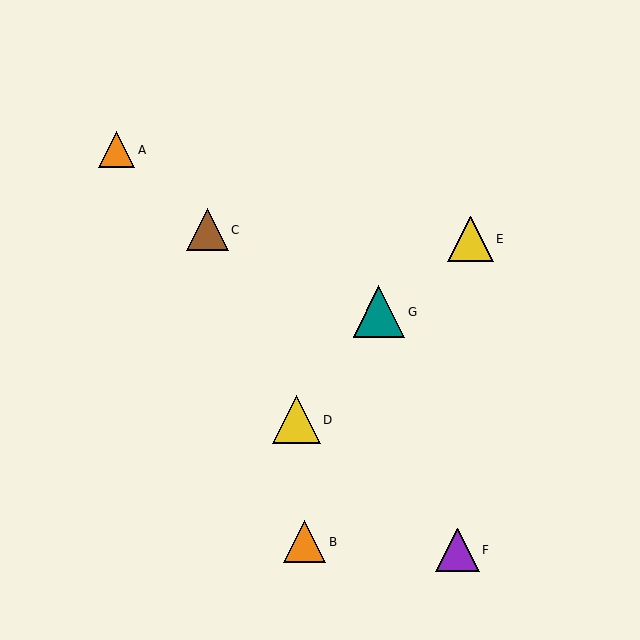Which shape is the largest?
The teal triangle (labeled G) is the largest.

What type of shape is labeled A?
Shape A is an orange triangle.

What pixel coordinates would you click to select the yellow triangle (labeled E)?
Click at (471, 239) to select the yellow triangle E.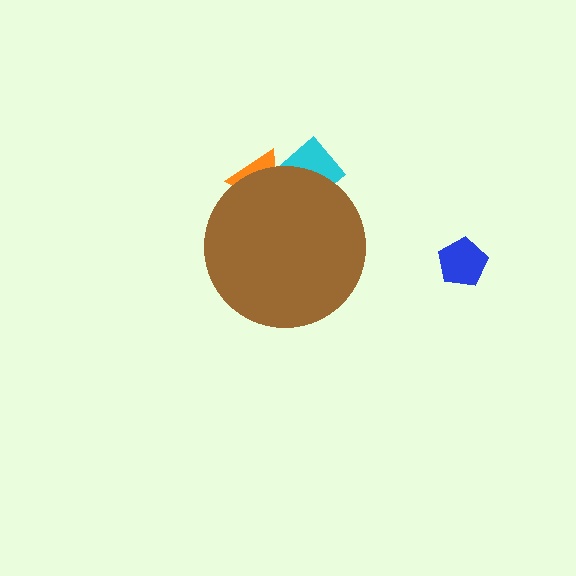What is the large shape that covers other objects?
A brown circle.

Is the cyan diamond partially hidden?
Yes, the cyan diamond is partially hidden behind the brown circle.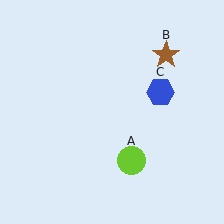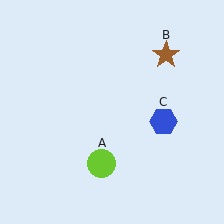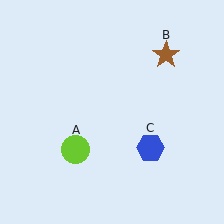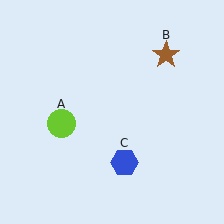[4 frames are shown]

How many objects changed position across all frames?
2 objects changed position: lime circle (object A), blue hexagon (object C).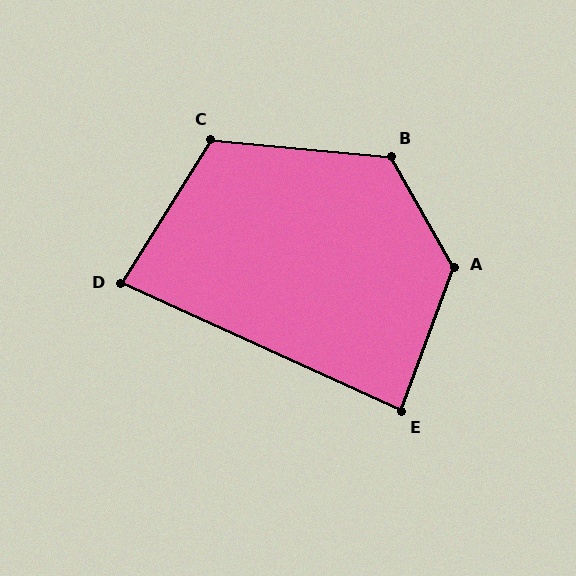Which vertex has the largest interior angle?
A, at approximately 130 degrees.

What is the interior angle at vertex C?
Approximately 117 degrees (obtuse).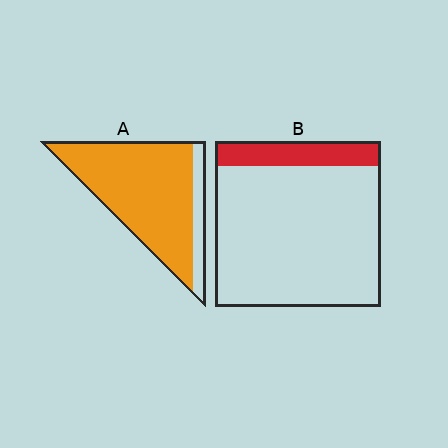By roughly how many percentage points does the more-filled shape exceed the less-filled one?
By roughly 70 percentage points (A over B).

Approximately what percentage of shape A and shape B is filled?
A is approximately 85% and B is approximately 15%.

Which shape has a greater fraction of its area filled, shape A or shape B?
Shape A.